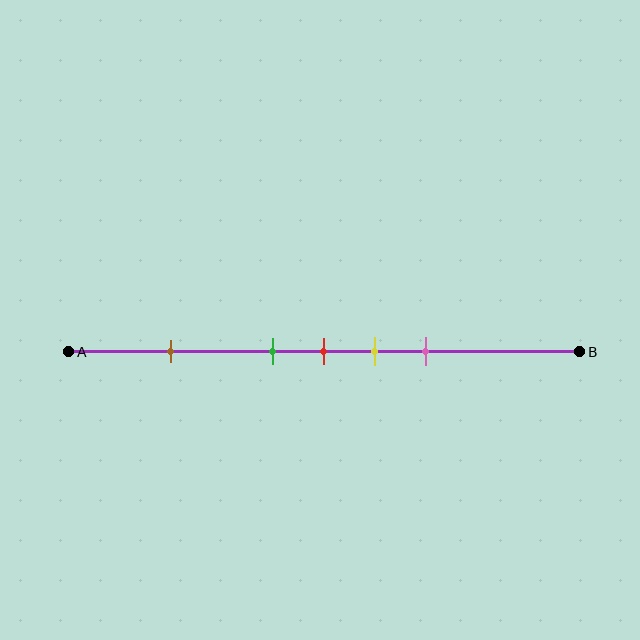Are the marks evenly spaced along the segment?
No, the marks are not evenly spaced.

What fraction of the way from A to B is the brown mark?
The brown mark is approximately 20% (0.2) of the way from A to B.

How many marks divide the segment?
There are 5 marks dividing the segment.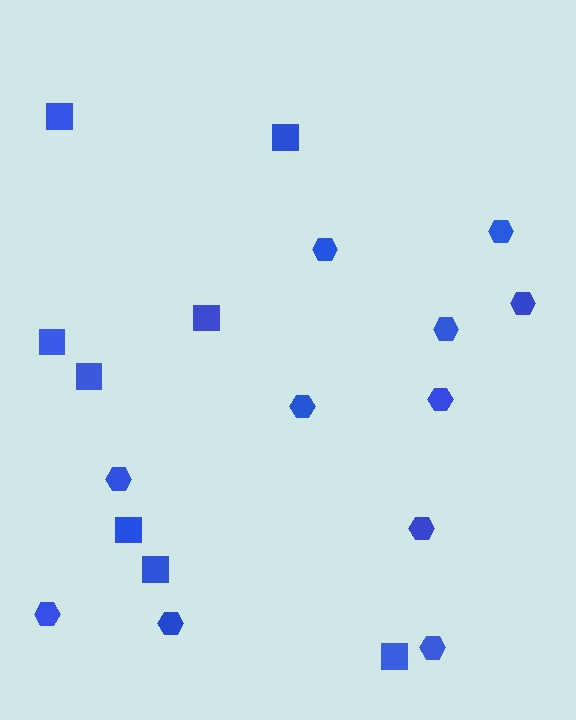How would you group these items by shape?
There are 2 groups: one group of hexagons (11) and one group of squares (8).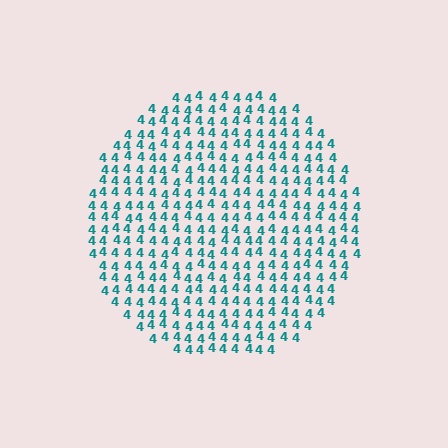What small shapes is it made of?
It is made of small digit 4's.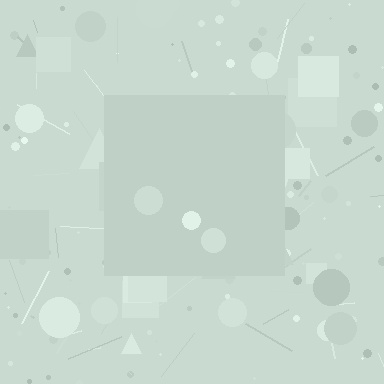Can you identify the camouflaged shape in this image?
The camouflaged shape is a square.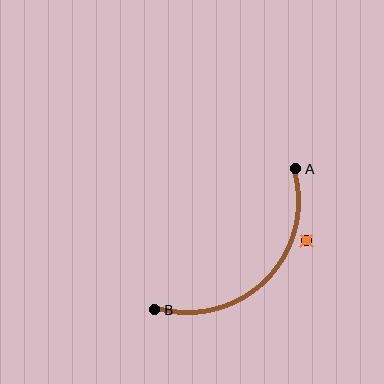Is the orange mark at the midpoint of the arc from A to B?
No — the orange mark does not lie on the arc at all. It sits slightly outside the curve.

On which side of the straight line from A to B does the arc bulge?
The arc bulges below and to the right of the straight line connecting A and B.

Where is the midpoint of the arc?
The arc midpoint is the point on the curve farthest from the straight line joining A and B. It sits below and to the right of that line.